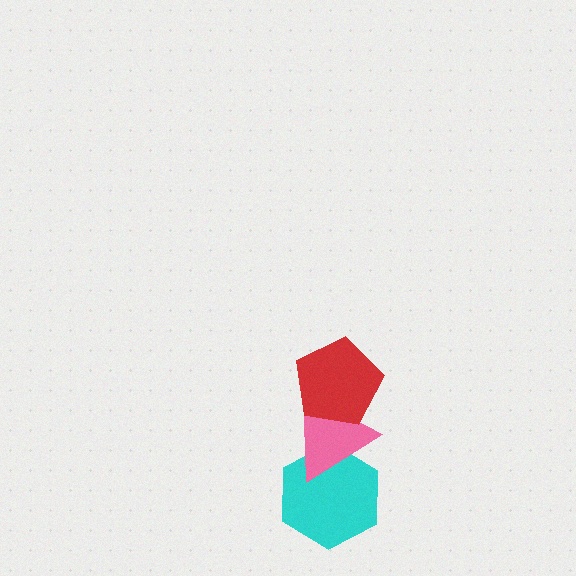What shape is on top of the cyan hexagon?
The pink triangle is on top of the cyan hexagon.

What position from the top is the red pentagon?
The red pentagon is 1st from the top.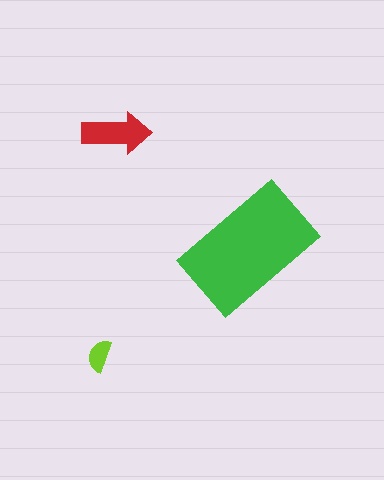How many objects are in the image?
There are 3 objects in the image.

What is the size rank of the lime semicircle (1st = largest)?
3rd.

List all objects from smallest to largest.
The lime semicircle, the red arrow, the green rectangle.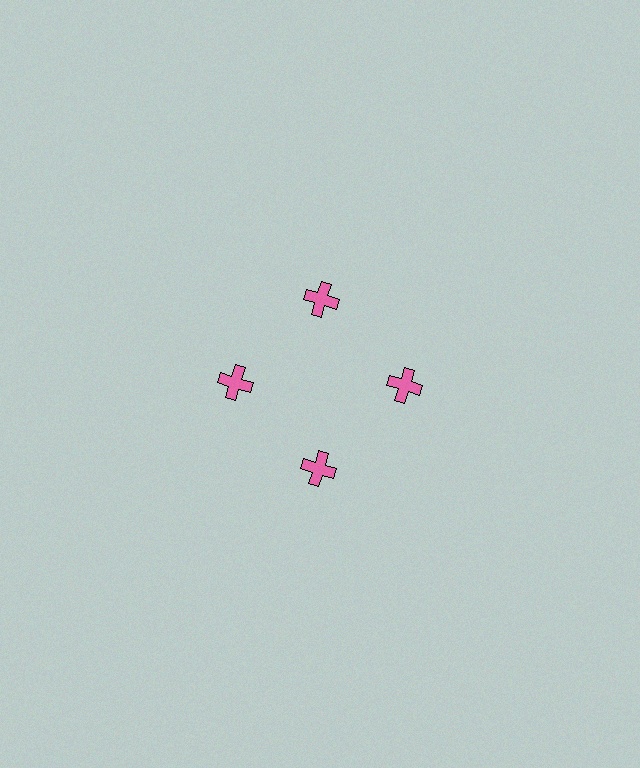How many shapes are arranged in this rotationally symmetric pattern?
There are 4 shapes, arranged in 4 groups of 1.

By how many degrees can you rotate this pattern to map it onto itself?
The pattern maps onto itself every 90 degrees of rotation.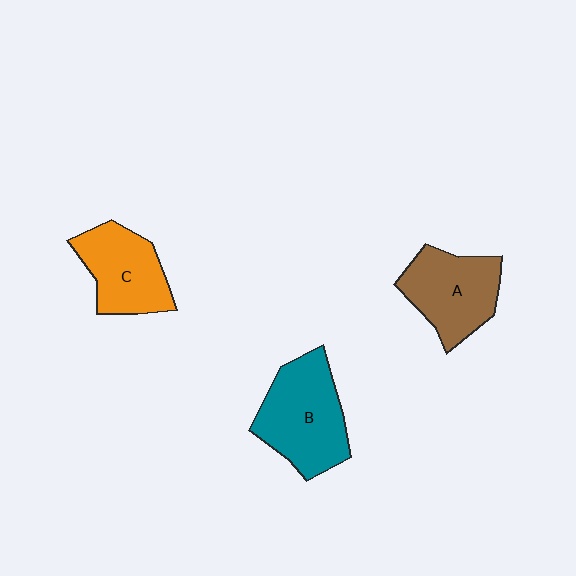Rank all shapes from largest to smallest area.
From largest to smallest: B (teal), A (brown), C (orange).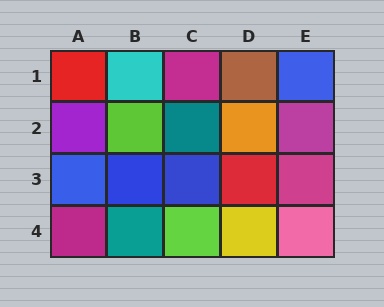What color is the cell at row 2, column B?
Lime.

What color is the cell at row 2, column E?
Magenta.